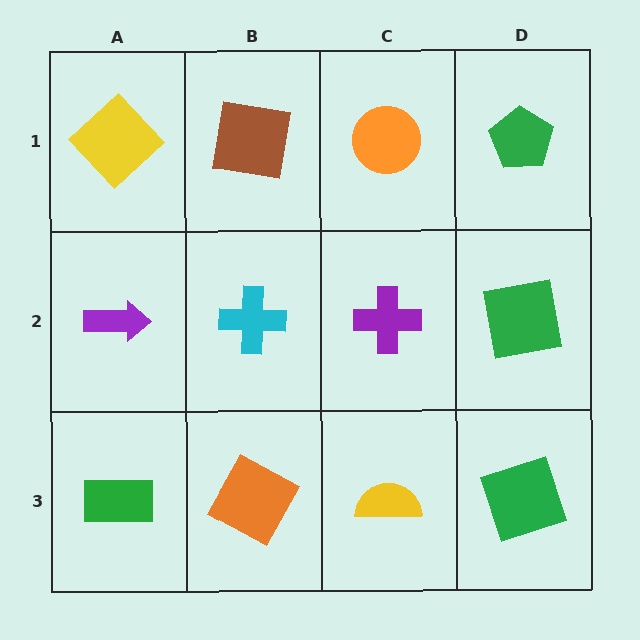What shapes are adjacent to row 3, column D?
A green square (row 2, column D), a yellow semicircle (row 3, column C).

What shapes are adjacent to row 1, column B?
A cyan cross (row 2, column B), a yellow diamond (row 1, column A), an orange circle (row 1, column C).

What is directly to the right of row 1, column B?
An orange circle.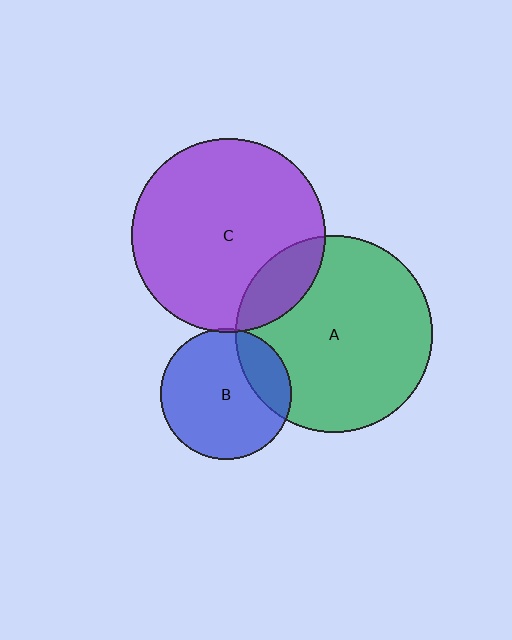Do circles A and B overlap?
Yes.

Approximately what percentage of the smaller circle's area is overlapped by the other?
Approximately 20%.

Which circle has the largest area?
Circle A (green).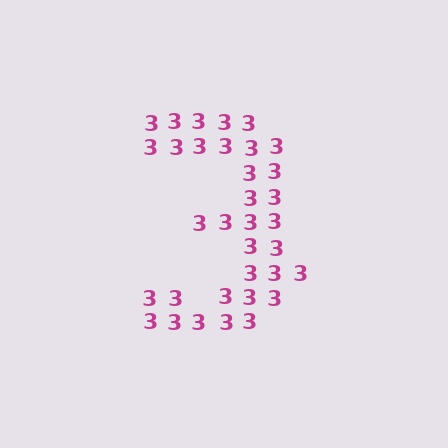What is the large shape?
The large shape is the digit 3.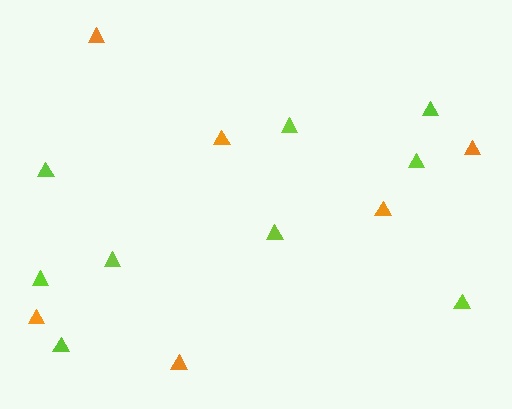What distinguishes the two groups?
There are 2 groups: one group of orange triangles (6) and one group of lime triangles (9).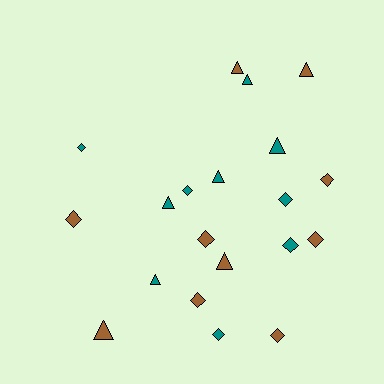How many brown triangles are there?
There are 4 brown triangles.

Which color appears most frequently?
Brown, with 10 objects.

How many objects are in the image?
There are 20 objects.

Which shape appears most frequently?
Diamond, with 11 objects.